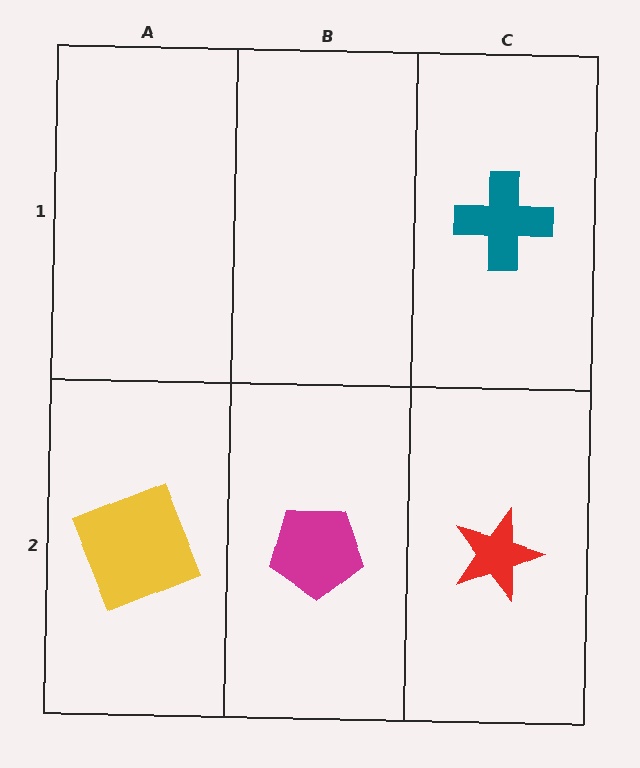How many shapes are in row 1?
1 shape.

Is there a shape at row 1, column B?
No, that cell is empty.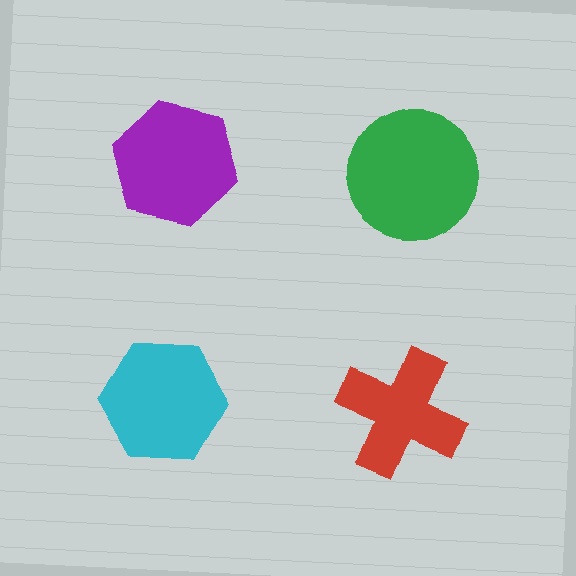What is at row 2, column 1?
A cyan hexagon.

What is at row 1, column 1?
A purple hexagon.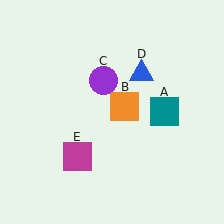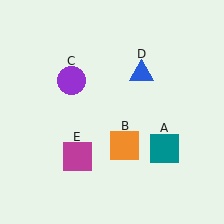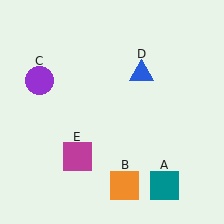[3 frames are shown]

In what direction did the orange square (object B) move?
The orange square (object B) moved down.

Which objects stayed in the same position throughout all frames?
Blue triangle (object D) and magenta square (object E) remained stationary.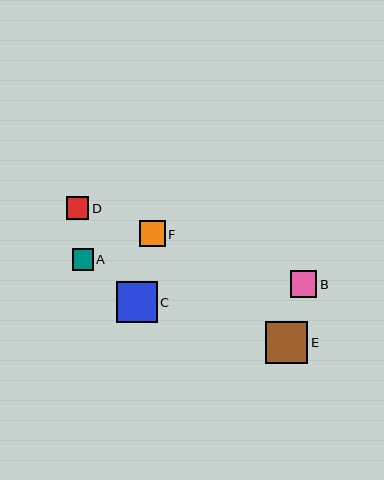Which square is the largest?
Square E is the largest with a size of approximately 42 pixels.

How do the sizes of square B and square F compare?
Square B and square F are approximately the same size.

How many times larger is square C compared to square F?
Square C is approximately 1.6 times the size of square F.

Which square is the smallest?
Square A is the smallest with a size of approximately 21 pixels.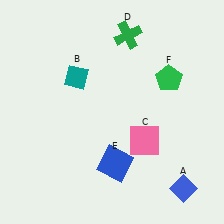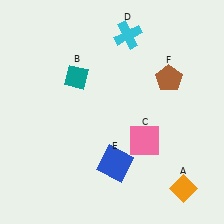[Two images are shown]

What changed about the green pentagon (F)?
In Image 1, F is green. In Image 2, it changed to brown.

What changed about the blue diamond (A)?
In Image 1, A is blue. In Image 2, it changed to orange.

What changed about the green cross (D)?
In Image 1, D is green. In Image 2, it changed to cyan.